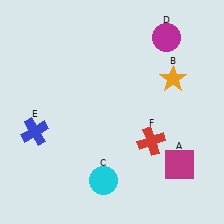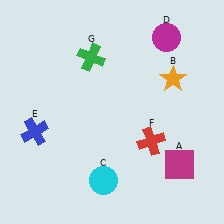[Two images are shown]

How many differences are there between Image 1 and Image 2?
There is 1 difference between the two images.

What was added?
A green cross (G) was added in Image 2.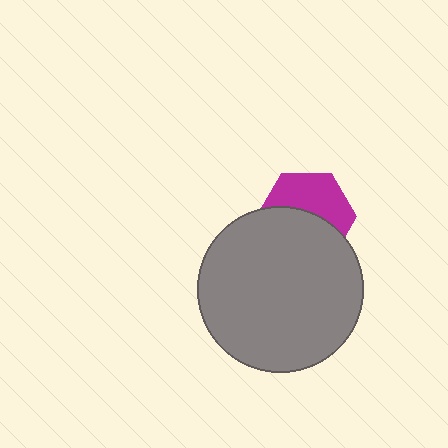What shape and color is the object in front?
The object in front is a gray circle.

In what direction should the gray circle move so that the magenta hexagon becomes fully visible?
The gray circle should move down. That is the shortest direction to clear the overlap and leave the magenta hexagon fully visible.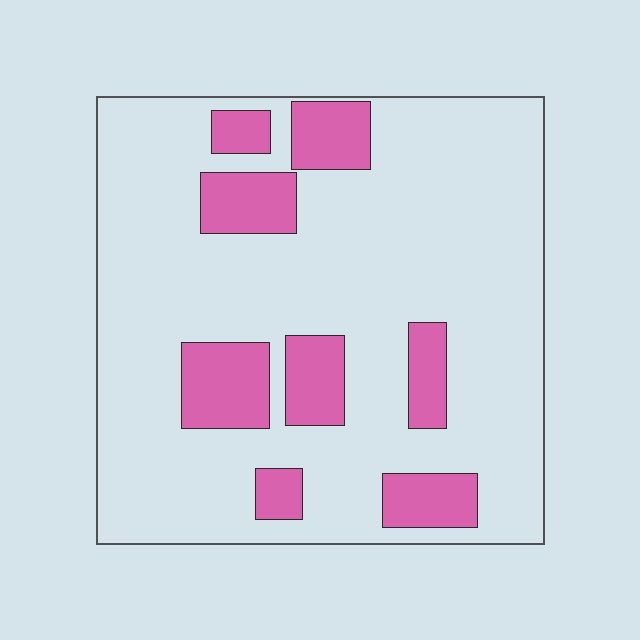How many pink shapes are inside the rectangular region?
8.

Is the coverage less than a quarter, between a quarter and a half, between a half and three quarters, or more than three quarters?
Less than a quarter.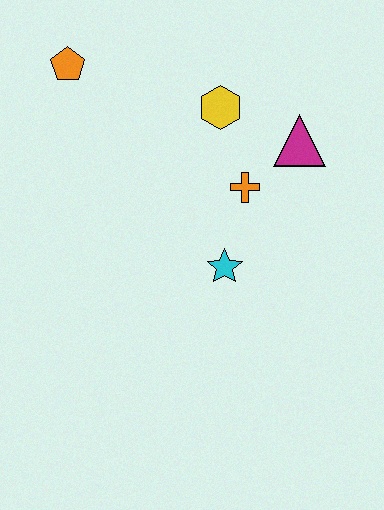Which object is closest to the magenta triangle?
The orange cross is closest to the magenta triangle.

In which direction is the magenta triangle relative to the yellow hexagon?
The magenta triangle is to the right of the yellow hexagon.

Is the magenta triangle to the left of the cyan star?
No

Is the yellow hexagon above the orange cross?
Yes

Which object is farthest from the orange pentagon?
The cyan star is farthest from the orange pentagon.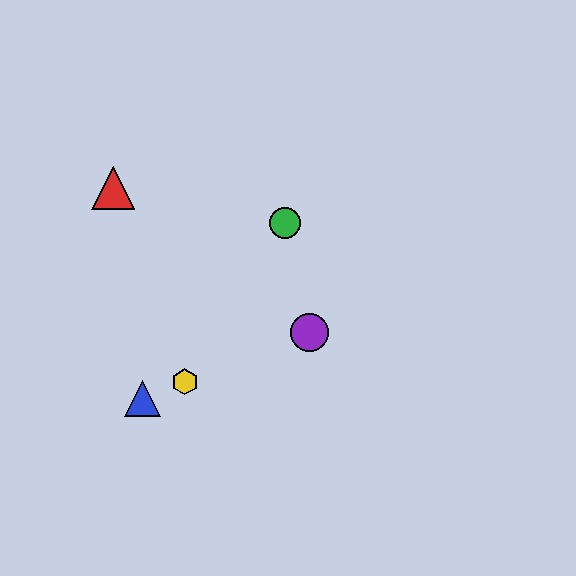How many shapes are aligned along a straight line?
3 shapes (the blue triangle, the yellow hexagon, the purple circle) are aligned along a straight line.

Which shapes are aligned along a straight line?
The blue triangle, the yellow hexagon, the purple circle are aligned along a straight line.